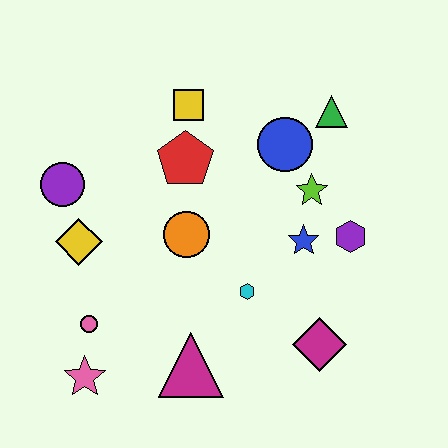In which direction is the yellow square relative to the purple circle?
The yellow square is to the right of the purple circle.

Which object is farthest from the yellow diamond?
The green triangle is farthest from the yellow diamond.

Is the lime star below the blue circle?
Yes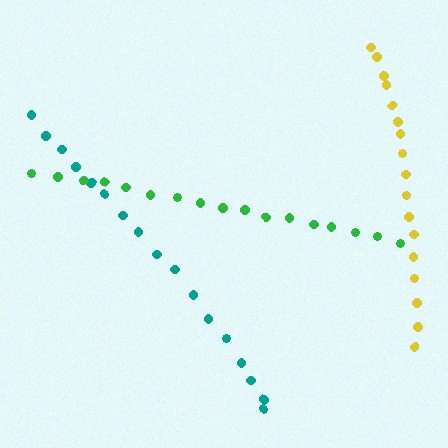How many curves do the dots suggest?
There are 3 distinct paths.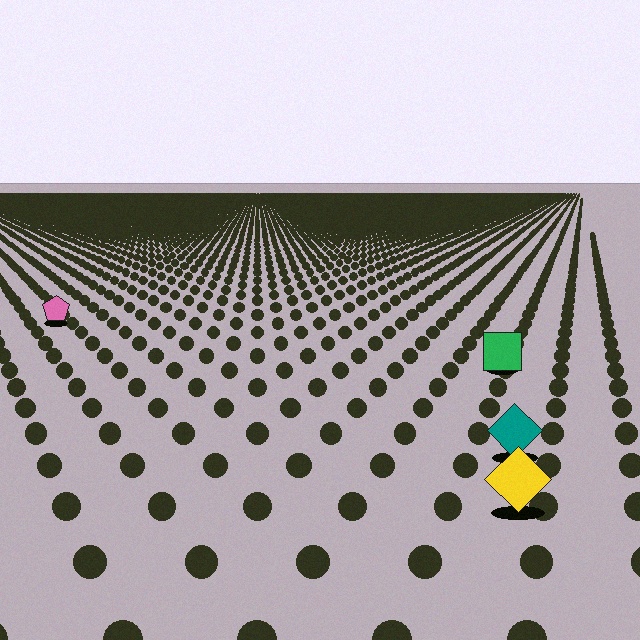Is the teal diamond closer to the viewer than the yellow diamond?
No. The yellow diamond is closer — you can tell from the texture gradient: the ground texture is coarser near it.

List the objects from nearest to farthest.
From nearest to farthest: the yellow diamond, the teal diamond, the green square, the pink pentagon.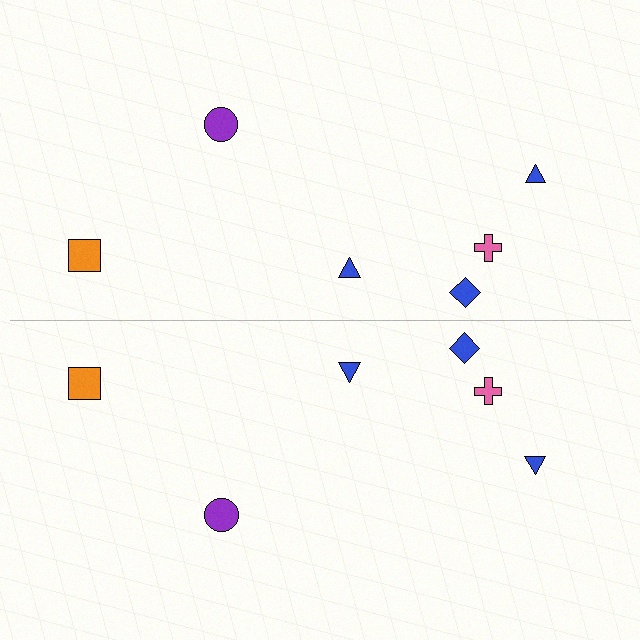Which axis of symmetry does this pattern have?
The pattern has a horizontal axis of symmetry running through the center of the image.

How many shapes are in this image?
There are 12 shapes in this image.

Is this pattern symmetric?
Yes, this pattern has bilateral (reflection) symmetry.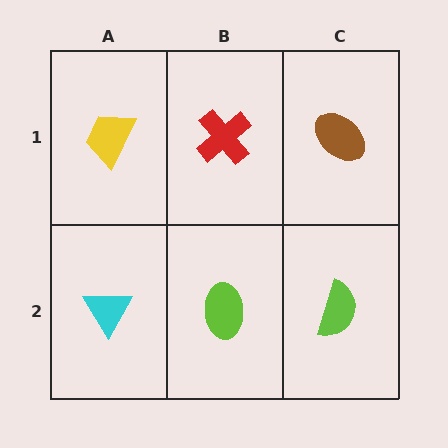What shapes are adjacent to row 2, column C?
A brown ellipse (row 1, column C), a lime ellipse (row 2, column B).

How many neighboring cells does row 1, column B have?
3.